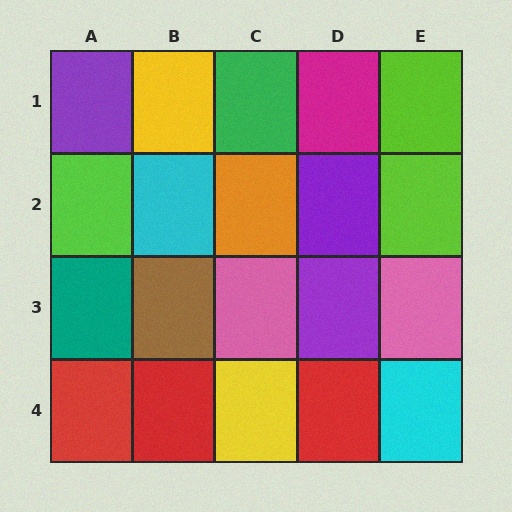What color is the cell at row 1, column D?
Magenta.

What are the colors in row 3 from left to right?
Teal, brown, pink, purple, pink.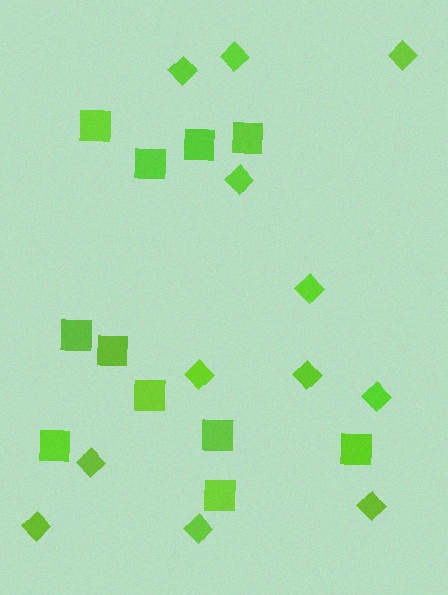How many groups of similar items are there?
There are 2 groups: one group of squares (11) and one group of diamonds (12).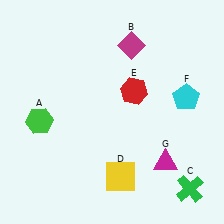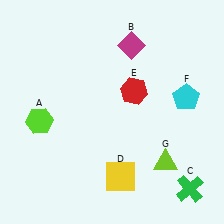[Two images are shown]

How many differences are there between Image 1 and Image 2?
There are 2 differences between the two images.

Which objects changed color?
A changed from green to lime. G changed from magenta to lime.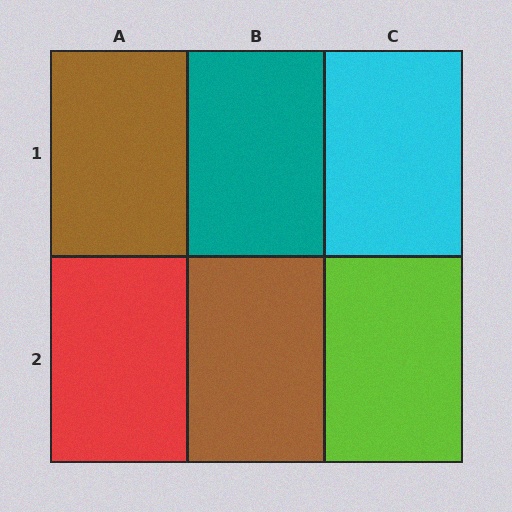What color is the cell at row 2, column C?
Lime.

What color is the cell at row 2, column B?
Brown.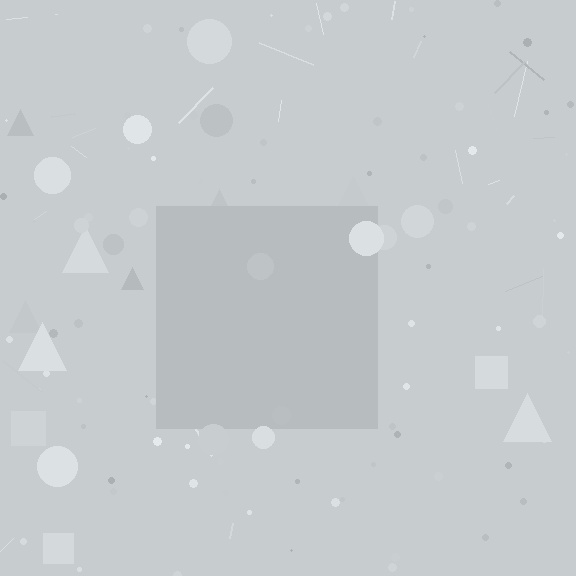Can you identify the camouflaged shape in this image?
The camouflaged shape is a square.